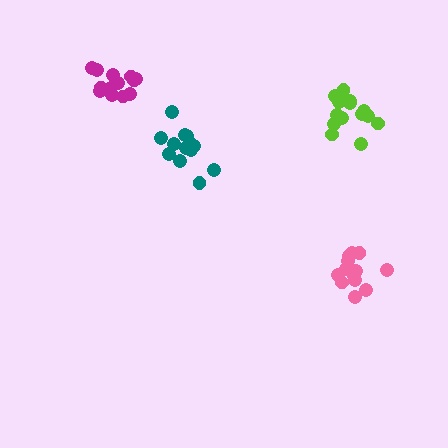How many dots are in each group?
Group 1: 13 dots, Group 2: 13 dots, Group 3: 15 dots, Group 4: 15 dots (56 total).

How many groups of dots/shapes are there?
There are 4 groups.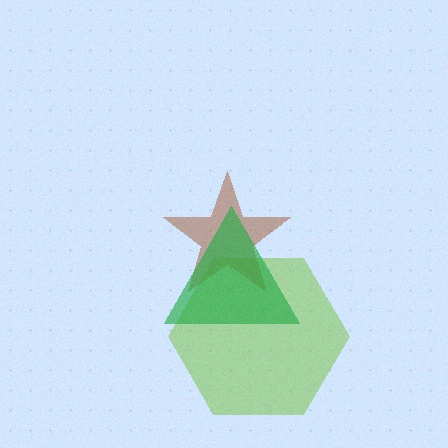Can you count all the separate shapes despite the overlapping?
Yes, there are 3 separate shapes.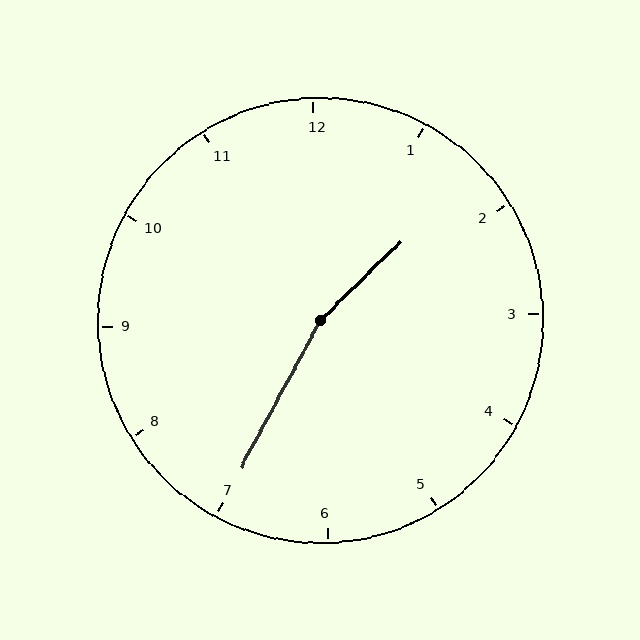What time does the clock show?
1:35.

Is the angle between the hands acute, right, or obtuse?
It is obtuse.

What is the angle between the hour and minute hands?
Approximately 162 degrees.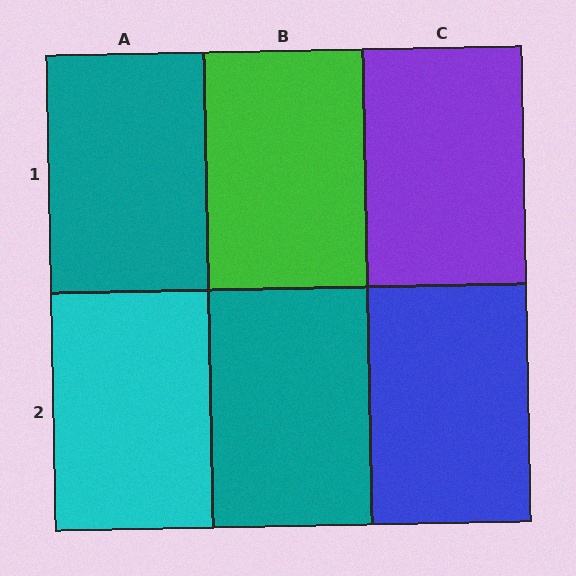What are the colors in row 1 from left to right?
Teal, green, purple.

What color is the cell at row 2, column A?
Cyan.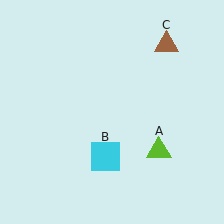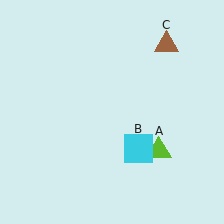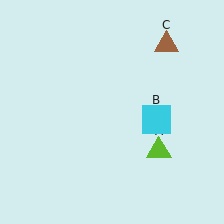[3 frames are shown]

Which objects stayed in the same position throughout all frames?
Lime triangle (object A) and brown triangle (object C) remained stationary.